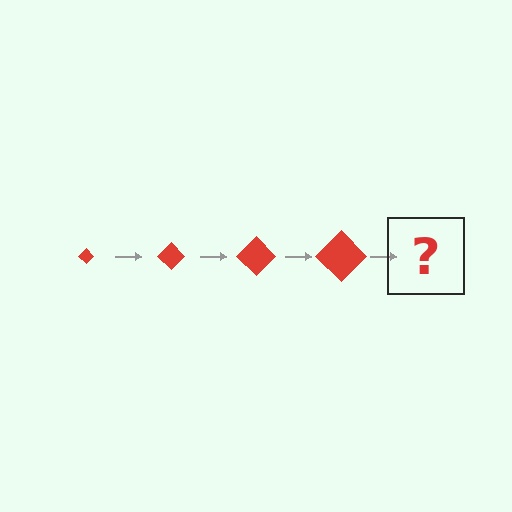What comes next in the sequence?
The next element should be a red diamond, larger than the previous one.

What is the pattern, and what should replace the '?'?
The pattern is that the diamond gets progressively larger each step. The '?' should be a red diamond, larger than the previous one.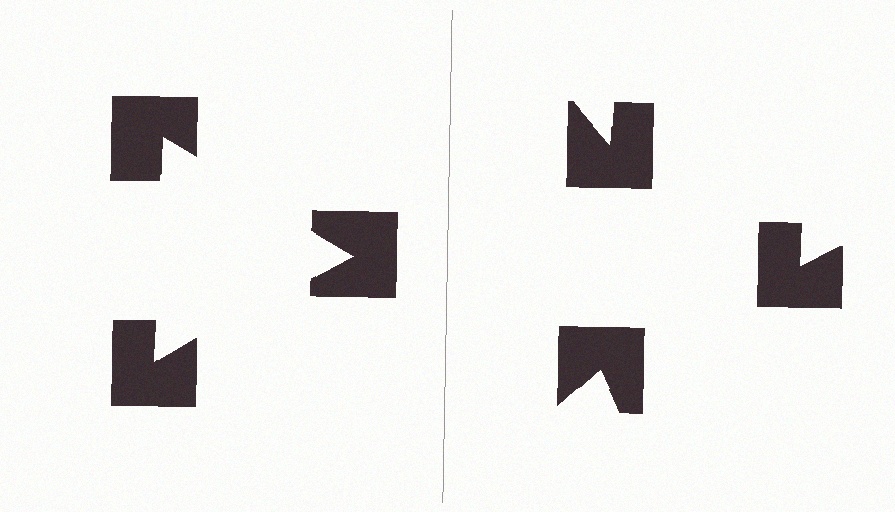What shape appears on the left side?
An illusory triangle.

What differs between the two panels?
The notched squares are positioned identically on both sides; only the wedge orientations differ. On the left they align to a triangle; on the right they are misaligned.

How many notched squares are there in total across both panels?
6 — 3 on each side.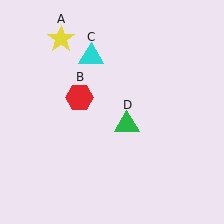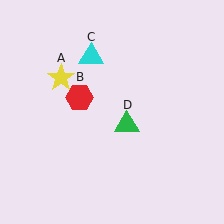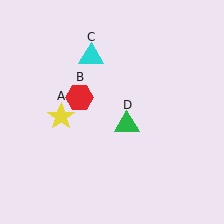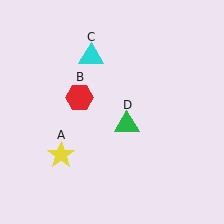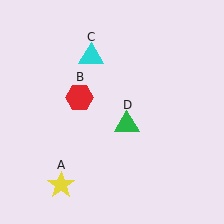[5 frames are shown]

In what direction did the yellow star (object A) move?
The yellow star (object A) moved down.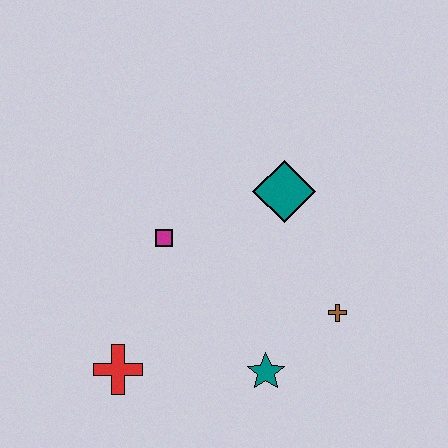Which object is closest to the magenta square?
The teal diamond is closest to the magenta square.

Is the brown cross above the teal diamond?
No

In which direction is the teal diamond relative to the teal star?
The teal diamond is above the teal star.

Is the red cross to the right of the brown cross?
No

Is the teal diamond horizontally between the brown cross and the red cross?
Yes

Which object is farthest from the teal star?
The teal diamond is farthest from the teal star.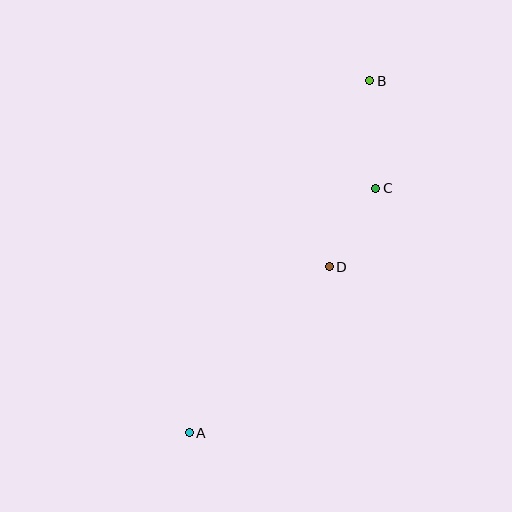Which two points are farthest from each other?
Points A and B are farthest from each other.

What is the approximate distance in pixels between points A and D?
The distance between A and D is approximately 217 pixels.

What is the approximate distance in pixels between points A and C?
The distance between A and C is approximately 308 pixels.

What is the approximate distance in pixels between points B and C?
The distance between B and C is approximately 107 pixels.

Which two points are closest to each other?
Points C and D are closest to each other.